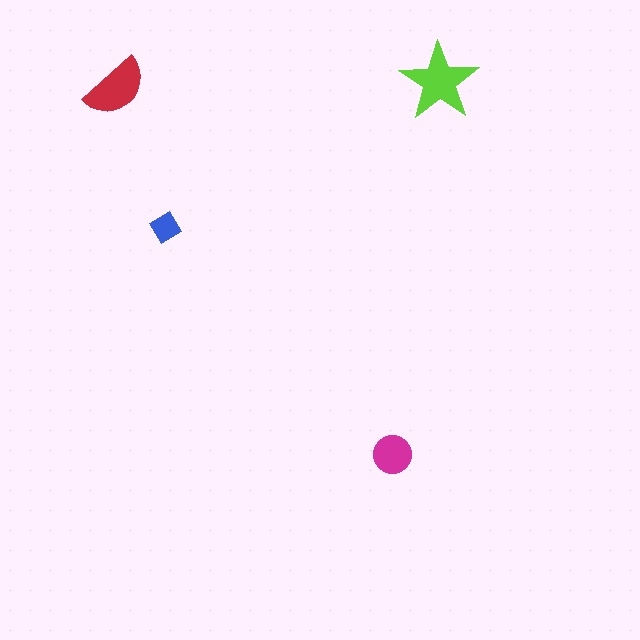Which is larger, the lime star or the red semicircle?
The lime star.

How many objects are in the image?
There are 4 objects in the image.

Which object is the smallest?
The blue diamond.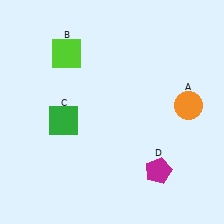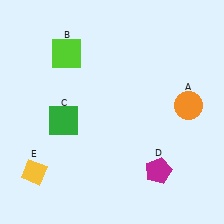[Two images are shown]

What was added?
A yellow diamond (E) was added in Image 2.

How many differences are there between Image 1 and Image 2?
There is 1 difference between the two images.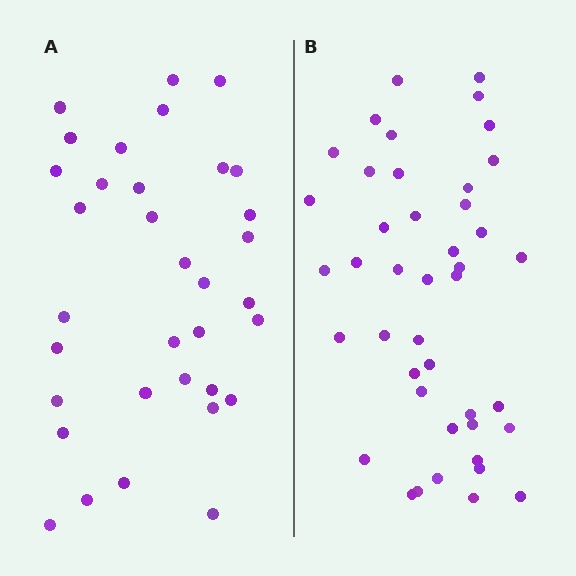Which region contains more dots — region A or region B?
Region B (the right region) has more dots.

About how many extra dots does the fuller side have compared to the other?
Region B has roughly 8 or so more dots than region A.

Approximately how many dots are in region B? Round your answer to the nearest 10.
About 40 dots. (The exact count is 43, which rounds to 40.)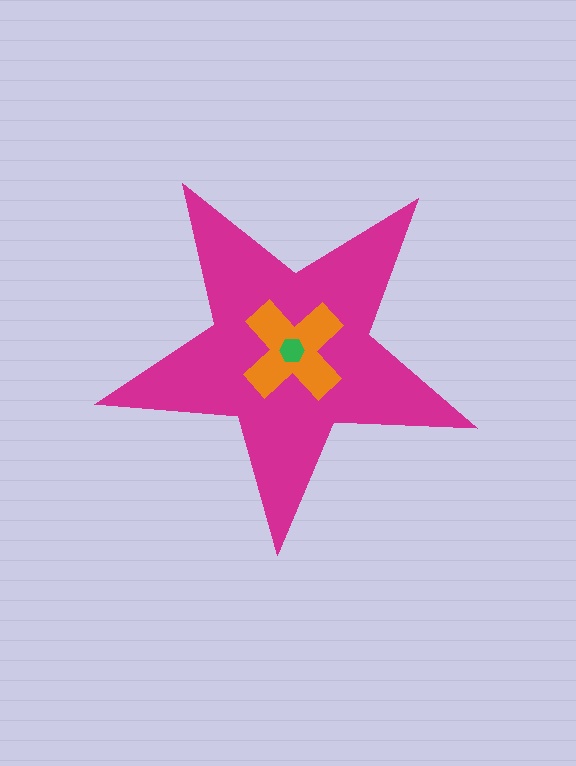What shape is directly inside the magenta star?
The orange cross.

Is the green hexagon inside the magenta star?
Yes.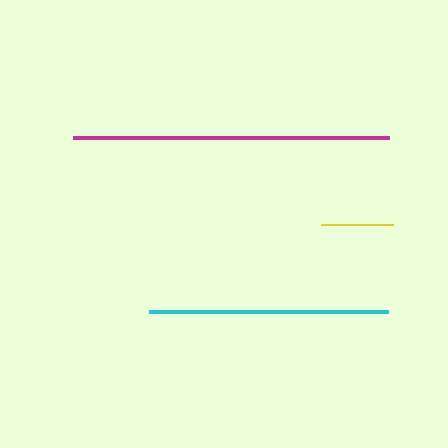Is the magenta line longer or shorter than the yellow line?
The magenta line is longer than the yellow line.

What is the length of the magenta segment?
The magenta segment is approximately 317 pixels long.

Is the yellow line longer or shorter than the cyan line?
The cyan line is longer than the yellow line.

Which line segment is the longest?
The magenta line is the longest at approximately 317 pixels.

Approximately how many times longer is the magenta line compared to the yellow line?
The magenta line is approximately 4.4 times the length of the yellow line.